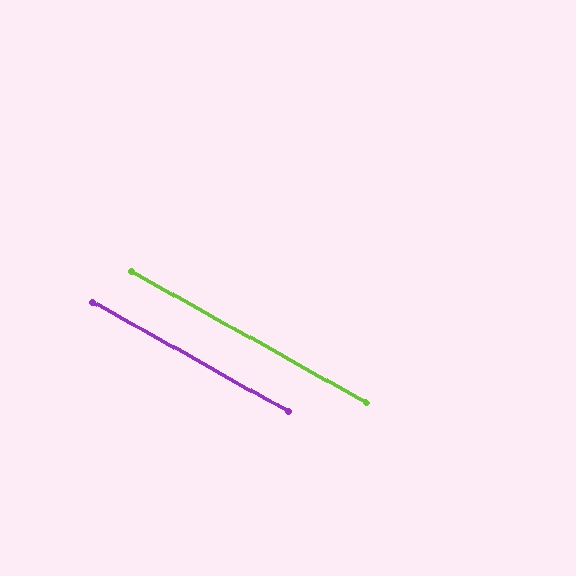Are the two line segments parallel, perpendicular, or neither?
Parallel — their directions differ by only 0.1°.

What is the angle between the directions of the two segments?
Approximately 0 degrees.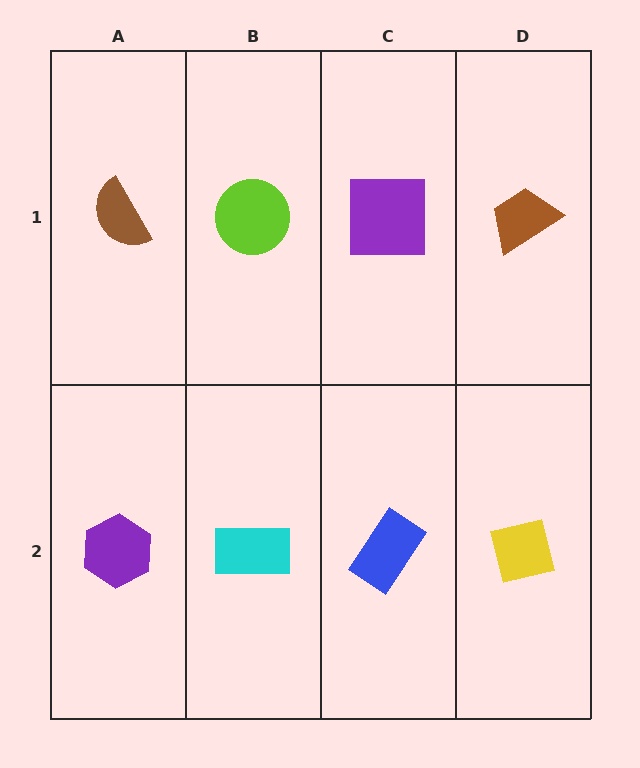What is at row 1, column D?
A brown trapezoid.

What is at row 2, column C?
A blue rectangle.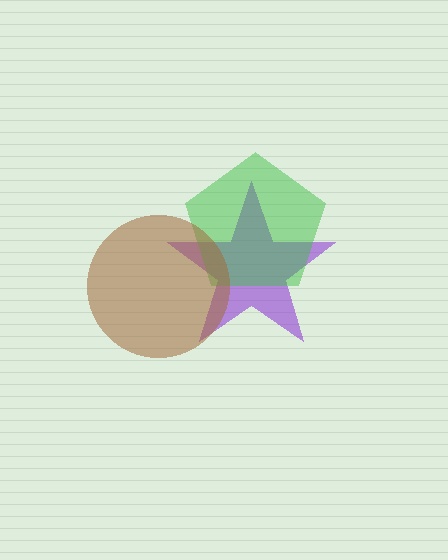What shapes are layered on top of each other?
The layered shapes are: a purple star, a green pentagon, a brown circle.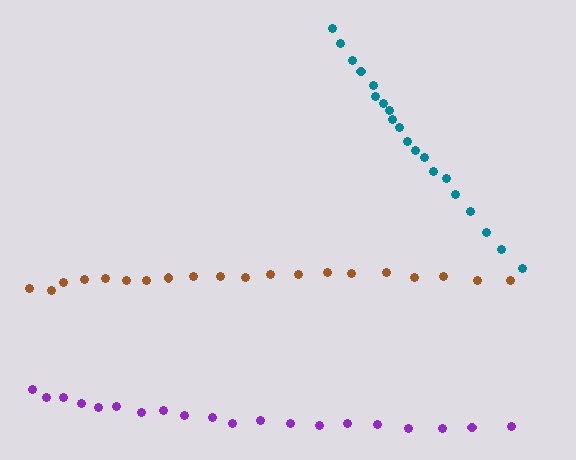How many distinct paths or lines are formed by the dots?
There are 3 distinct paths.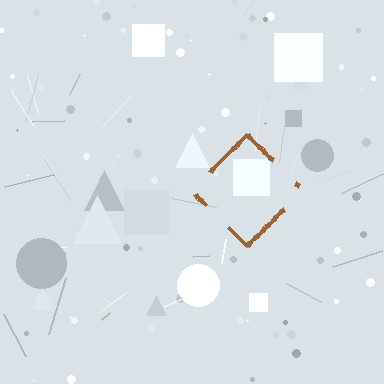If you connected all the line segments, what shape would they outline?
They would outline a diamond.